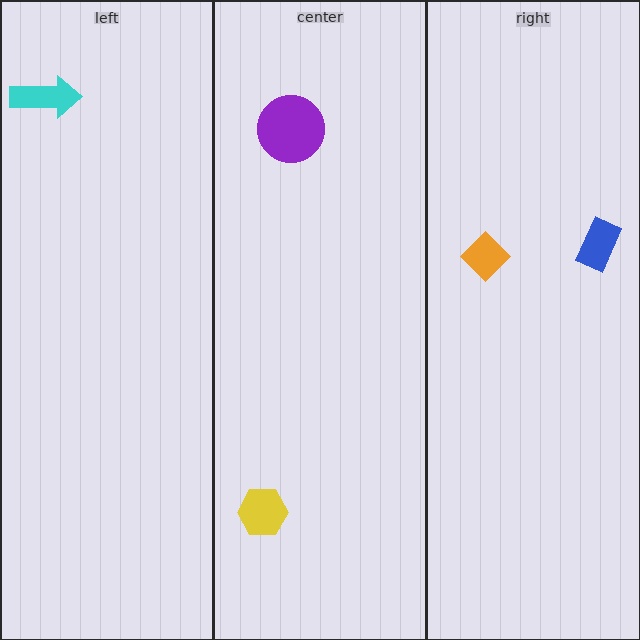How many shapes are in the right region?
2.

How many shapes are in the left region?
1.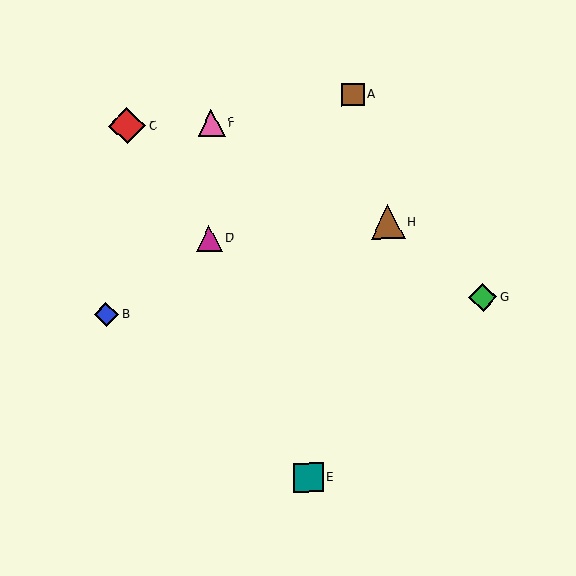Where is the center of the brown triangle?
The center of the brown triangle is at (388, 222).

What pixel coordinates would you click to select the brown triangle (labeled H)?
Click at (388, 222) to select the brown triangle H.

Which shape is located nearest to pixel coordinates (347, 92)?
The brown square (labeled A) at (353, 94) is nearest to that location.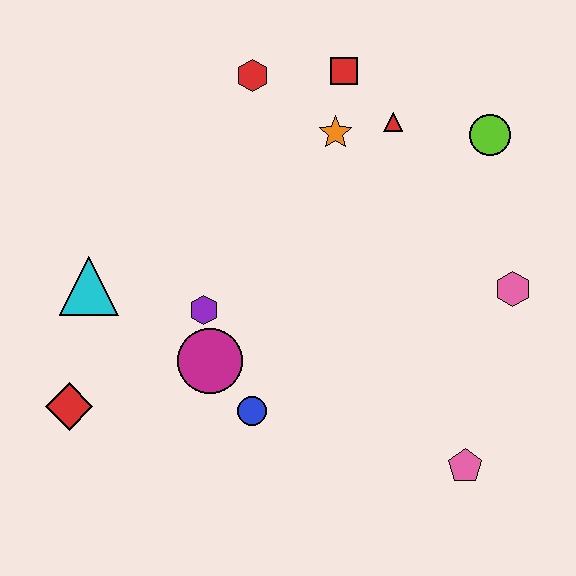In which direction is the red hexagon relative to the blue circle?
The red hexagon is above the blue circle.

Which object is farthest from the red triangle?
The red diamond is farthest from the red triangle.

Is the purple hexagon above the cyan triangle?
No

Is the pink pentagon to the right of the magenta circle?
Yes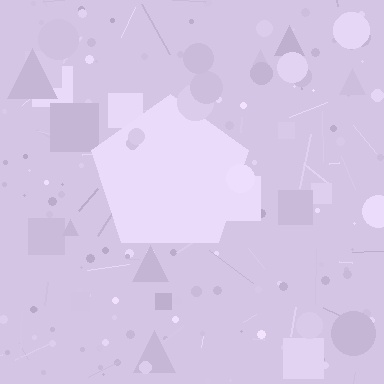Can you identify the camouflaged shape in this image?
The camouflaged shape is a pentagon.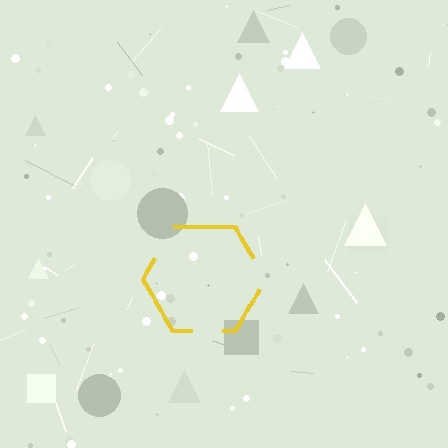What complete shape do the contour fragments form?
The contour fragments form a hexagon.